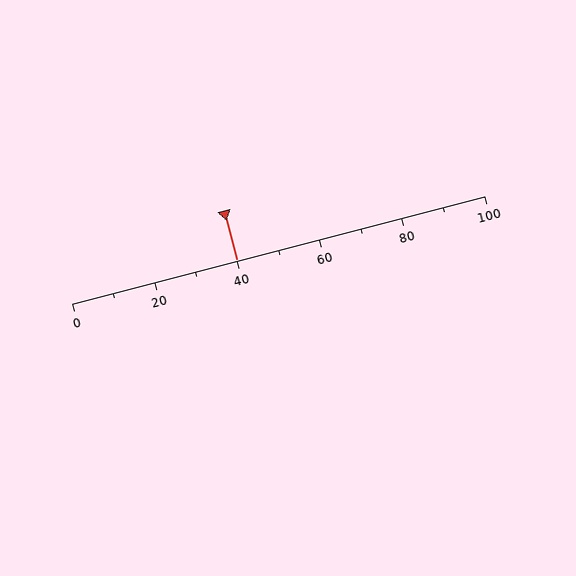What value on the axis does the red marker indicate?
The marker indicates approximately 40.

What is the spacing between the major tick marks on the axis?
The major ticks are spaced 20 apart.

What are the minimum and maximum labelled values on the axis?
The axis runs from 0 to 100.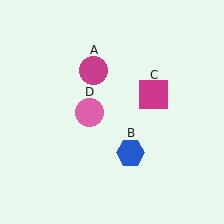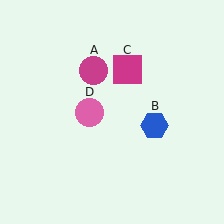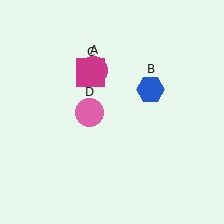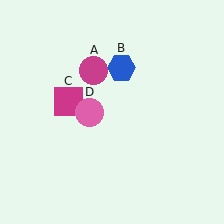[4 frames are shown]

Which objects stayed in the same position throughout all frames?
Magenta circle (object A) and pink circle (object D) remained stationary.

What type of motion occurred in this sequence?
The blue hexagon (object B), magenta square (object C) rotated counterclockwise around the center of the scene.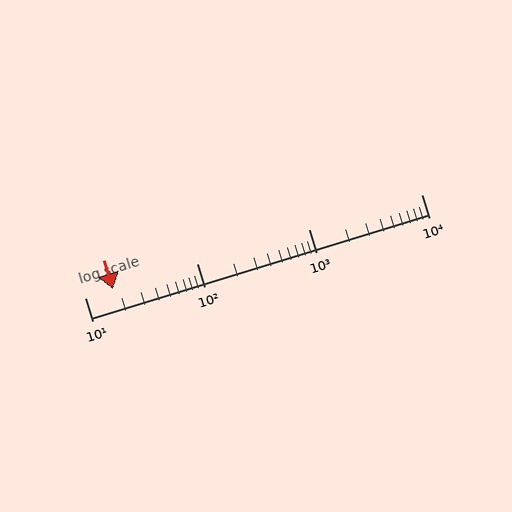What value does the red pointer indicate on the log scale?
The pointer indicates approximately 18.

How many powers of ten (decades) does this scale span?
The scale spans 3 decades, from 10 to 10000.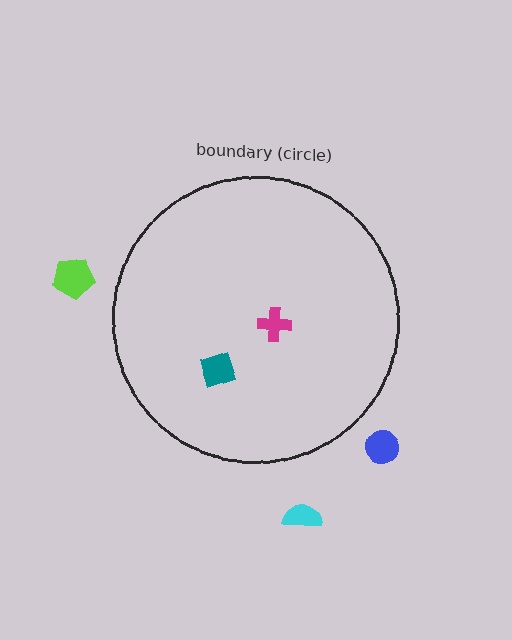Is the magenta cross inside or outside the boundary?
Inside.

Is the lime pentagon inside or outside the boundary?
Outside.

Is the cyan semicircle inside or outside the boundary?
Outside.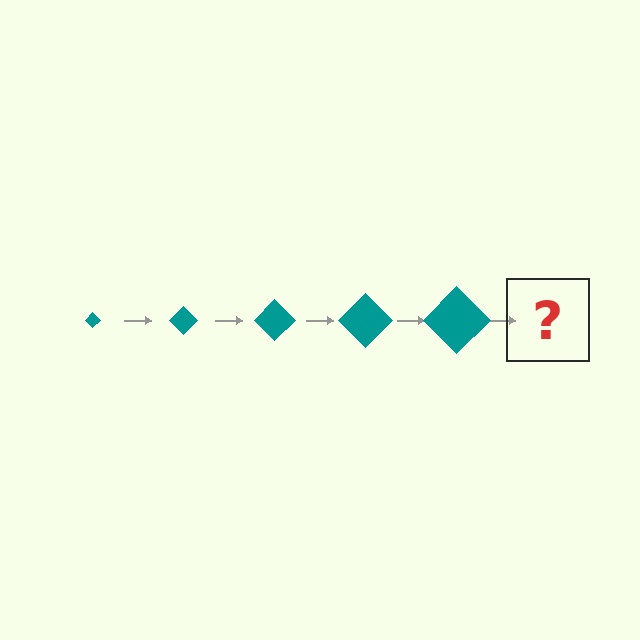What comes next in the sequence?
The next element should be a teal diamond, larger than the previous one.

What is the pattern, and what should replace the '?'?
The pattern is that the diamond gets progressively larger each step. The '?' should be a teal diamond, larger than the previous one.